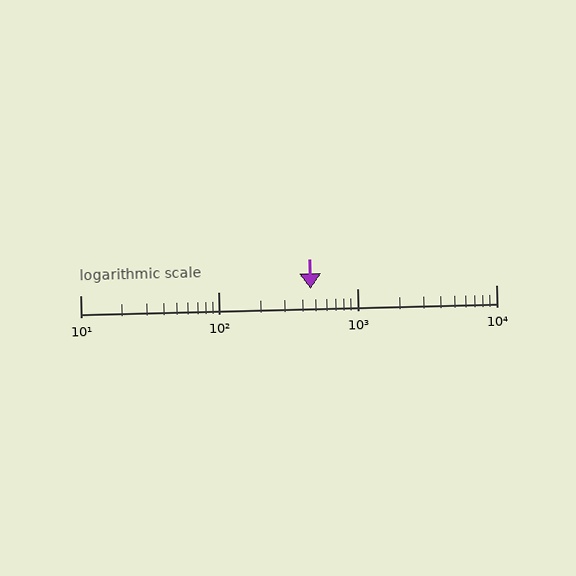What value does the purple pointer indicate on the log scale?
The pointer indicates approximately 460.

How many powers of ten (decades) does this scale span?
The scale spans 3 decades, from 10 to 10000.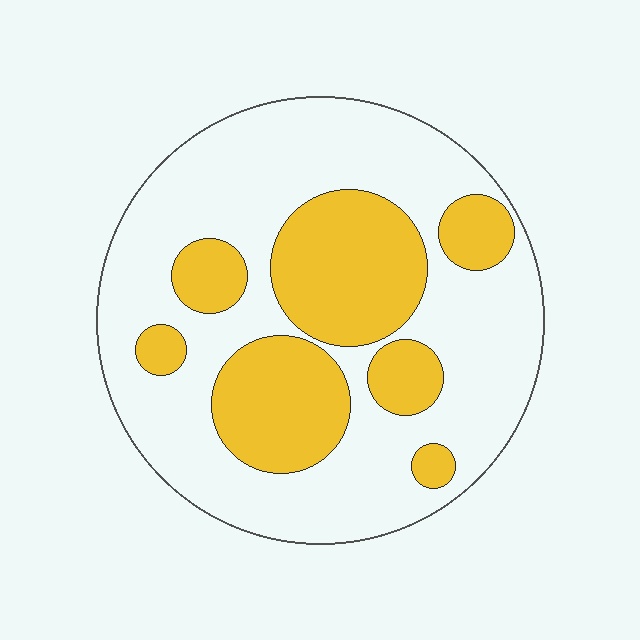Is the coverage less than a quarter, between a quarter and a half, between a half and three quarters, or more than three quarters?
Between a quarter and a half.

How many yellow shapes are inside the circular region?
7.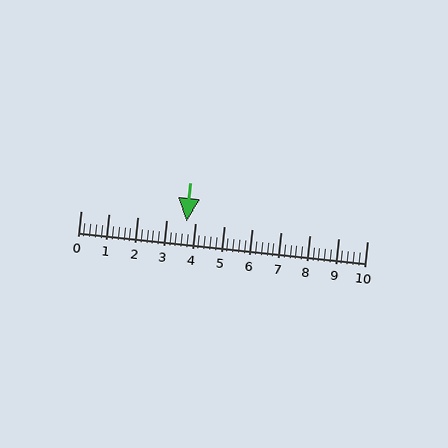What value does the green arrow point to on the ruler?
The green arrow points to approximately 3.7.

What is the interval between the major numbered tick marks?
The major tick marks are spaced 1 units apart.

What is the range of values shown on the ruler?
The ruler shows values from 0 to 10.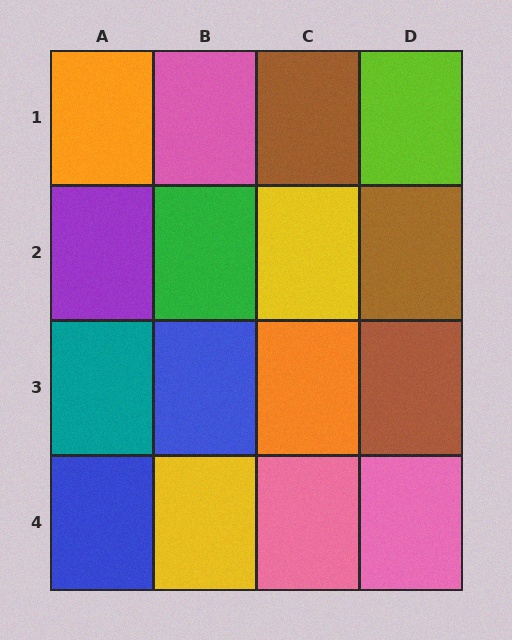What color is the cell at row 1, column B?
Pink.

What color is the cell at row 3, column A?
Teal.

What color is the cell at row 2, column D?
Brown.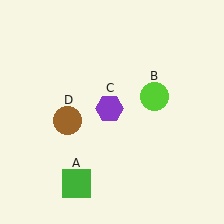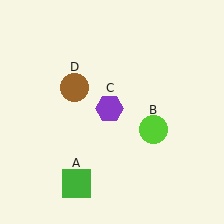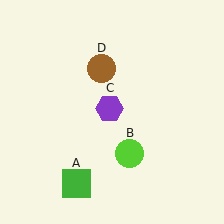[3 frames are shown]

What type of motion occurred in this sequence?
The lime circle (object B), brown circle (object D) rotated clockwise around the center of the scene.